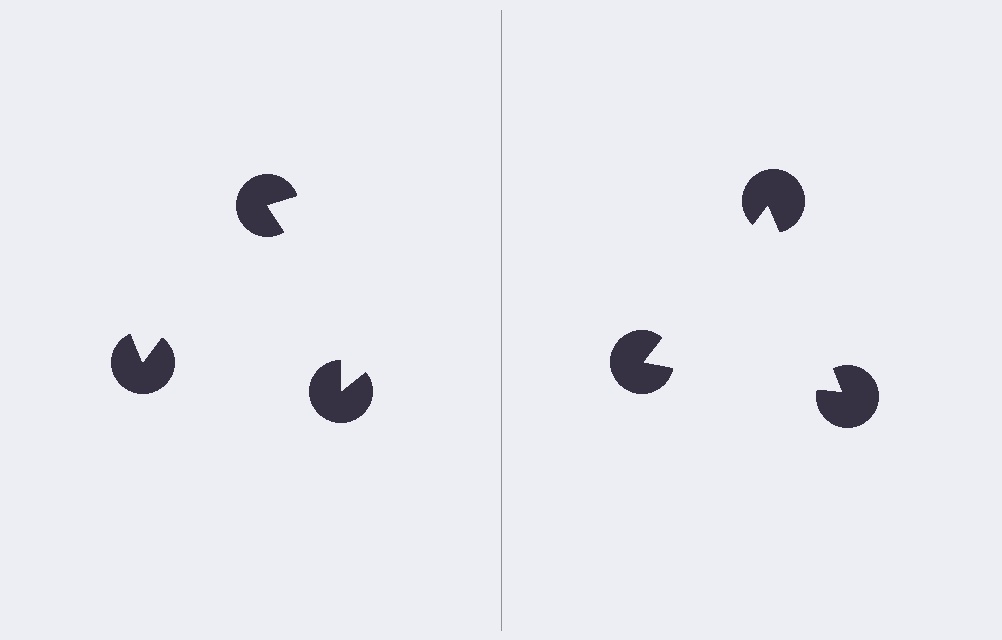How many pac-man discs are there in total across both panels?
6 — 3 on each side.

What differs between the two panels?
The pac-man discs are positioned identically on both sides; only the wedge orientations differ. On the right they align to a triangle; on the left they are misaligned.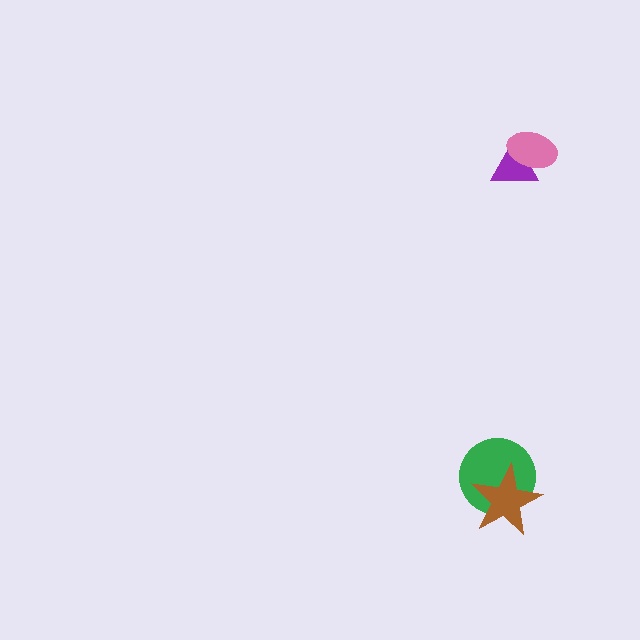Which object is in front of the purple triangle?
The pink ellipse is in front of the purple triangle.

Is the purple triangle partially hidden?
Yes, it is partially covered by another shape.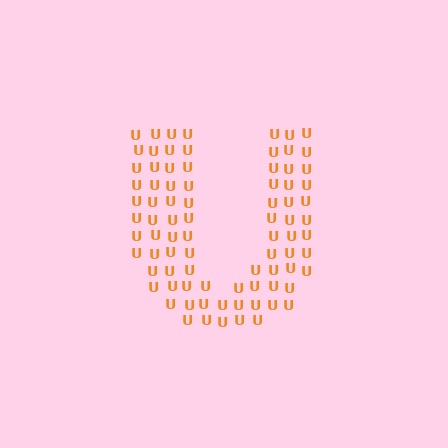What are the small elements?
The small elements are letter U's.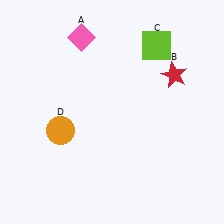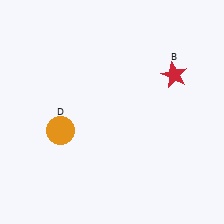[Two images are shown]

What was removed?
The pink diamond (A), the lime square (C) were removed in Image 2.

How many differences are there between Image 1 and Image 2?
There are 2 differences between the two images.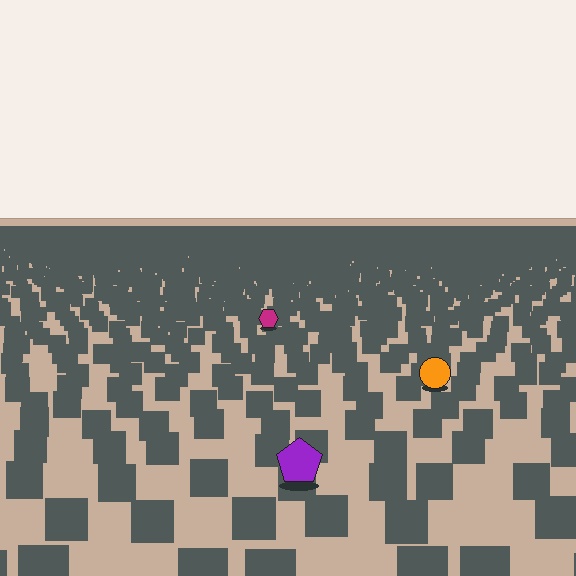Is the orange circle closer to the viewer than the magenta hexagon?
Yes. The orange circle is closer — you can tell from the texture gradient: the ground texture is coarser near it.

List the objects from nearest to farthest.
From nearest to farthest: the purple pentagon, the orange circle, the magenta hexagon.